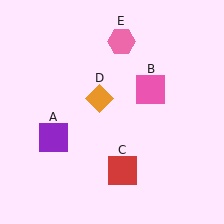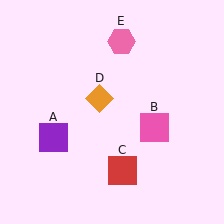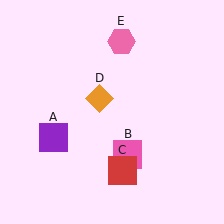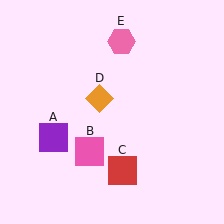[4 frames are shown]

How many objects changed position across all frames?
1 object changed position: pink square (object B).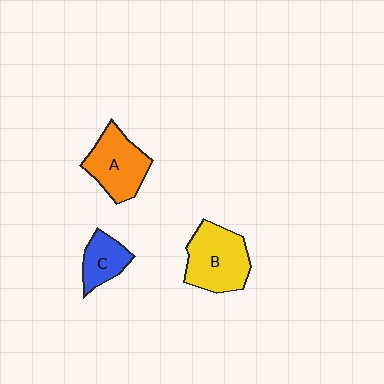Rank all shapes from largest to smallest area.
From largest to smallest: B (yellow), A (orange), C (blue).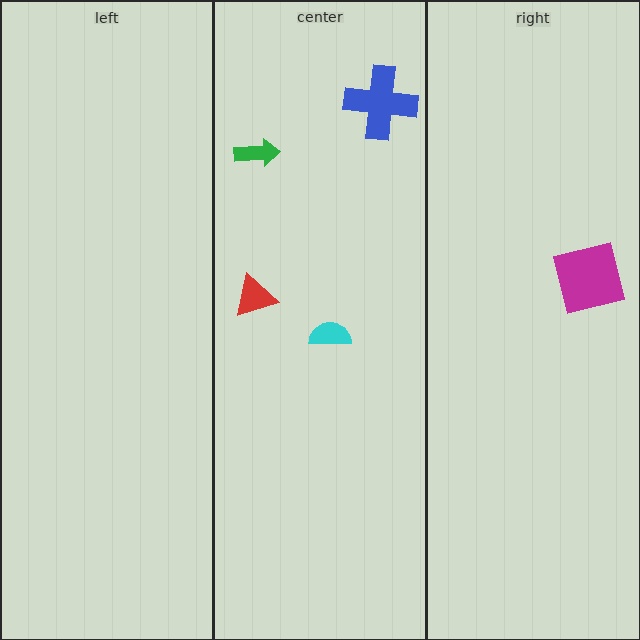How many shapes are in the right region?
1.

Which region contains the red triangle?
The center region.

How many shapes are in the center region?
4.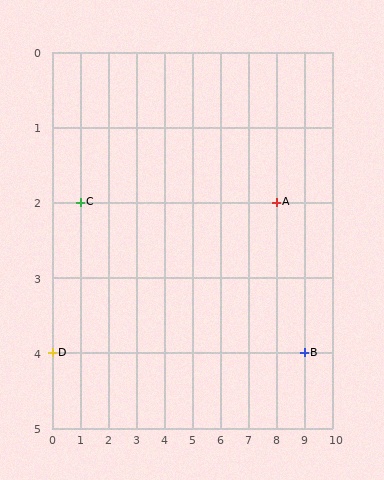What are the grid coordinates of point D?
Point D is at grid coordinates (0, 4).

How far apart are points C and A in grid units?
Points C and A are 7 columns apart.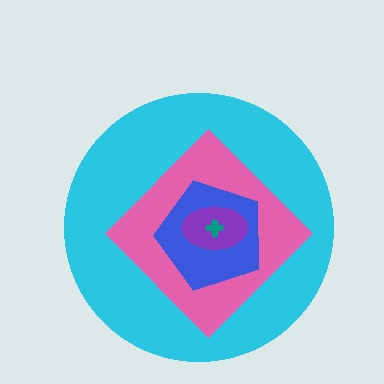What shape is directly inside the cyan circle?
The pink diamond.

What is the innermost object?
The teal cross.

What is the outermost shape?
The cyan circle.